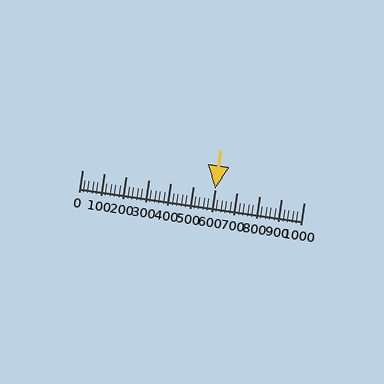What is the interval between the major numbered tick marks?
The major tick marks are spaced 100 units apart.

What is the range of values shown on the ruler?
The ruler shows values from 0 to 1000.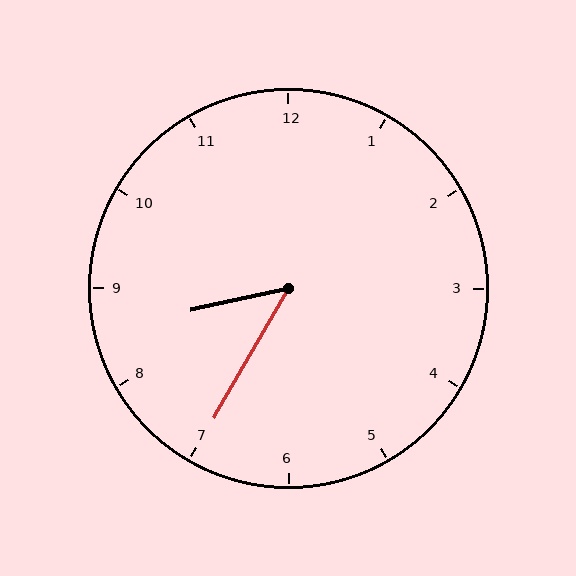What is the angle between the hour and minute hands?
Approximately 48 degrees.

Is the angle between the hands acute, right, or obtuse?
It is acute.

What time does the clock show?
8:35.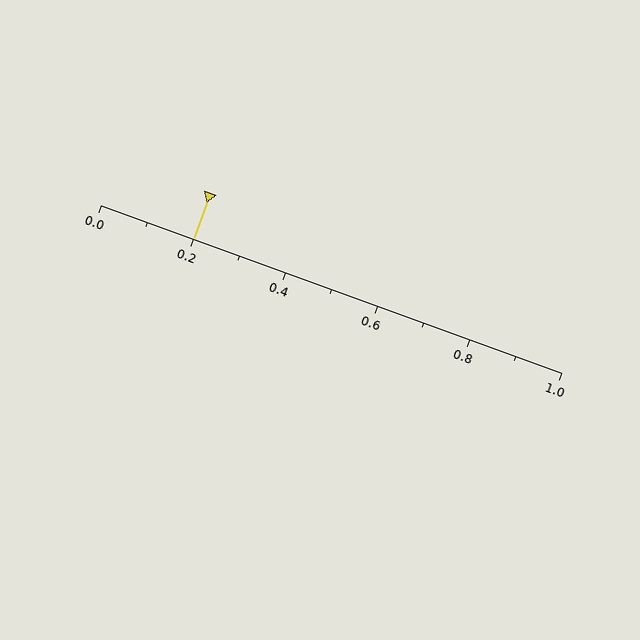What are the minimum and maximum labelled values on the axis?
The axis runs from 0.0 to 1.0.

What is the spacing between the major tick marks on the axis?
The major ticks are spaced 0.2 apart.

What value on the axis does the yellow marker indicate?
The marker indicates approximately 0.2.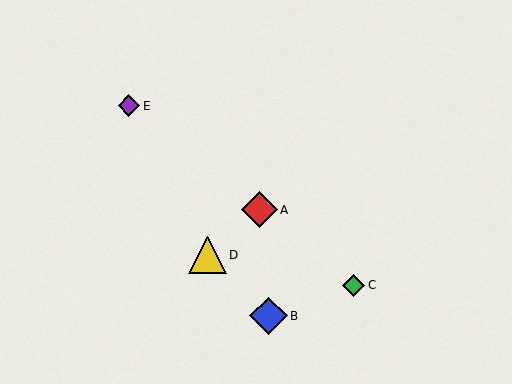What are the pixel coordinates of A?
Object A is at (259, 210).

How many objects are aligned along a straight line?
3 objects (A, C, E) are aligned along a straight line.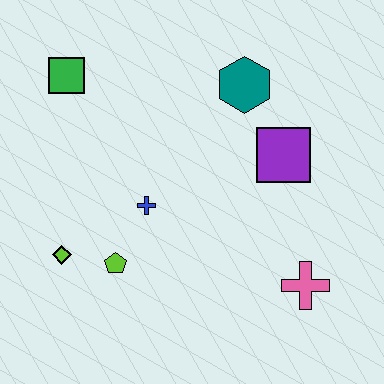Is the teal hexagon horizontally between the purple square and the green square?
Yes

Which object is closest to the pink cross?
The purple square is closest to the pink cross.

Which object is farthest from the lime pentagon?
The teal hexagon is farthest from the lime pentagon.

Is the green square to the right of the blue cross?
No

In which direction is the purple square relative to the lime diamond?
The purple square is to the right of the lime diamond.